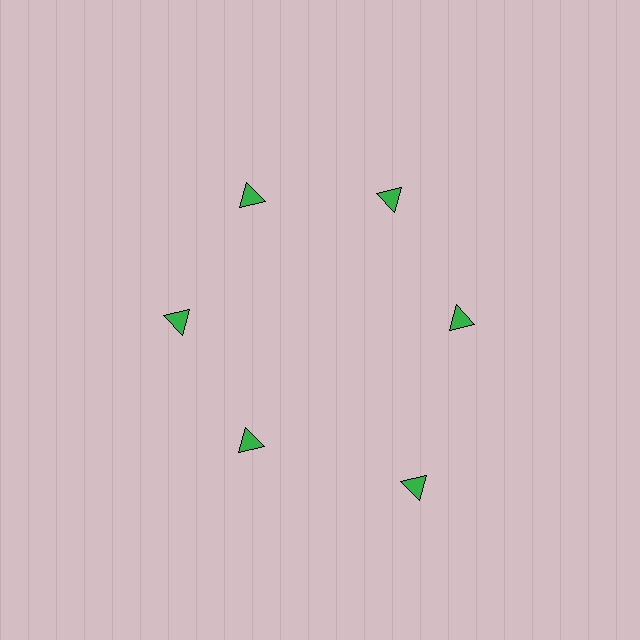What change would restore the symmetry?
The symmetry would be restored by moving it inward, back onto the ring so that all 6 triangles sit at equal angles and equal distance from the center.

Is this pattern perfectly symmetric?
No. The 6 green triangles are arranged in a ring, but one element near the 5 o'clock position is pushed outward from the center, breaking the 6-fold rotational symmetry.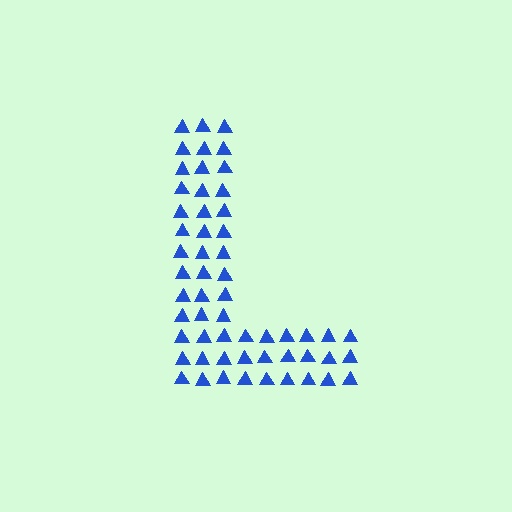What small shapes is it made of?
It is made of small triangles.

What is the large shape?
The large shape is the letter L.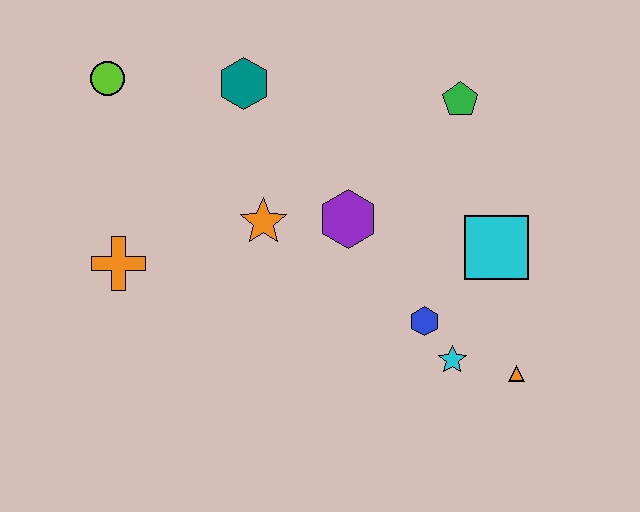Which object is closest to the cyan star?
The blue hexagon is closest to the cyan star.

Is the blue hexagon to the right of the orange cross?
Yes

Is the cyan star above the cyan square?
No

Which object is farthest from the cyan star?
The lime circle is farthest from the cyan star.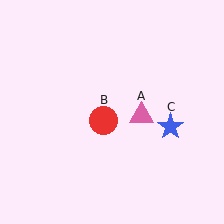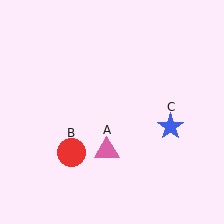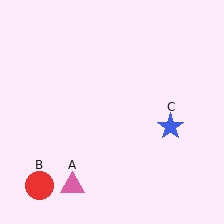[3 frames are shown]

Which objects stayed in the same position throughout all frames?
Blue star (object C) remained stationary.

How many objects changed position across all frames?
2 objects changed position: pink triangle (object A), red circle (object B).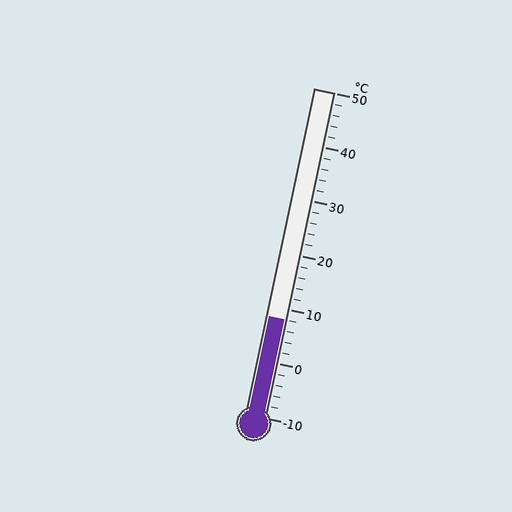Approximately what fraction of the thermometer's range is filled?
The thermometer is filled to approximately 30% of its range.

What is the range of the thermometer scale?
The thermometer scale ranges from -10°C to 50°C.